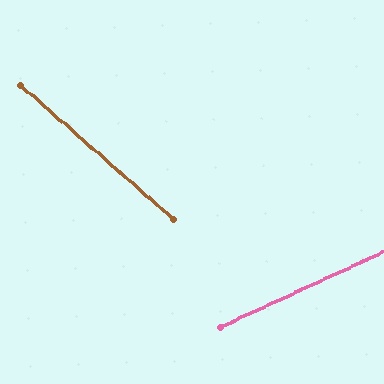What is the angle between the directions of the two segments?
Approximately 66 degrees.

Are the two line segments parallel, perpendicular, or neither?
Neither parallel nor perpendicular — they differ by about 66°.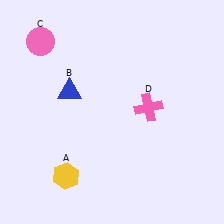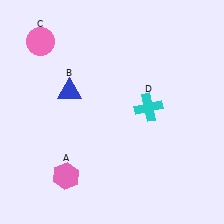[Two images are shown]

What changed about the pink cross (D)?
In Image 1, D is pink. In Image 2, it changed to cyan.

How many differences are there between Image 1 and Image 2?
There are 2 differences between the two images.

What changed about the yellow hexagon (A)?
In Image 1, A is yellow. In Image 2, it changed to pink.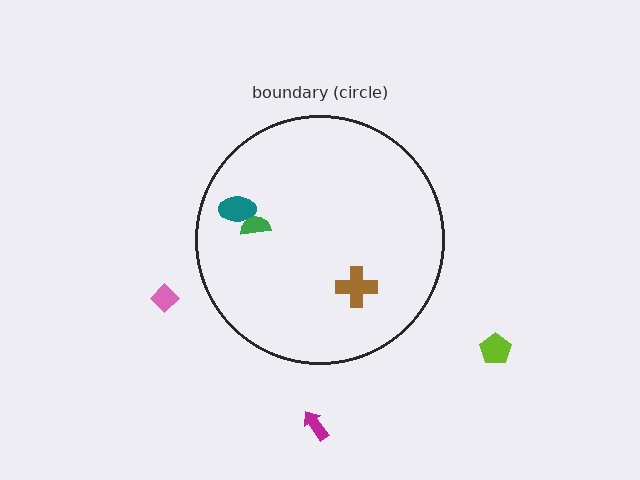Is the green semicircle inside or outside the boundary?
Inside.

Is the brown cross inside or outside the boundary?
Inside.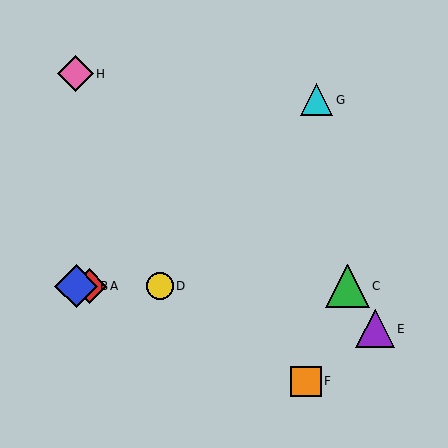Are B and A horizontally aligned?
Yes, both are at y≈286.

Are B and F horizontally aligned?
No, B is at y≈286 and F is at y≈381.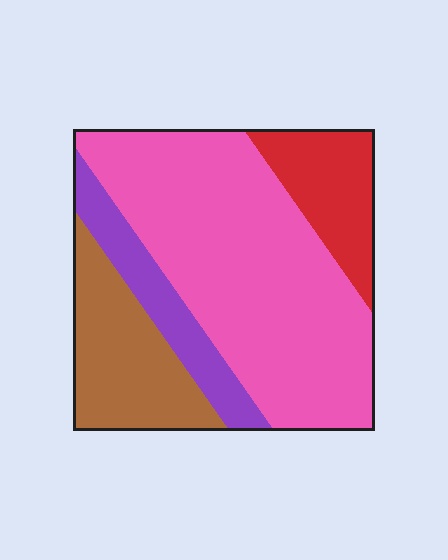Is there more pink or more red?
Pink.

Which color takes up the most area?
Pink, at roughly 55%.